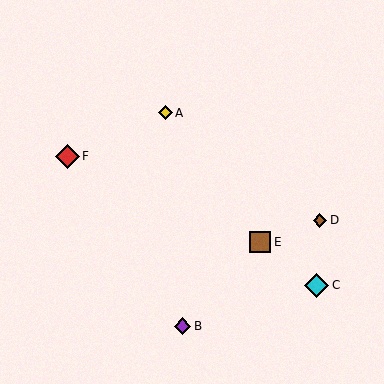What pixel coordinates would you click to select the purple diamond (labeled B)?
Click at (183, 326) to select the purple diamond B.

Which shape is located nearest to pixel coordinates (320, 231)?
The brown diamond (labeled D) at (320, 220) is nearest to that location.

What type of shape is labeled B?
Shape B is a purple diamond.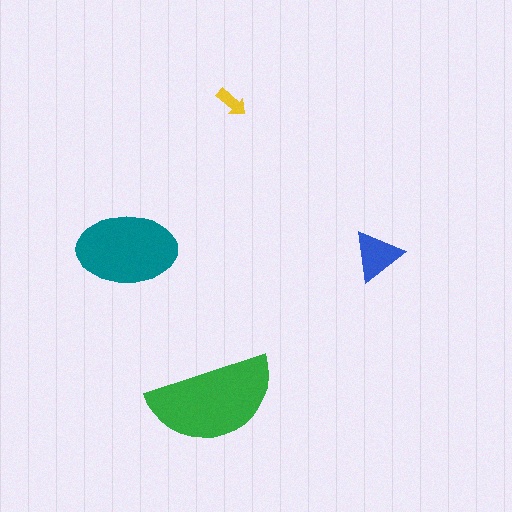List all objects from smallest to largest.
The yellow arrow, the blue triangle, the teal ellipse, the green semicircle.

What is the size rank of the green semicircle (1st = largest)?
1st.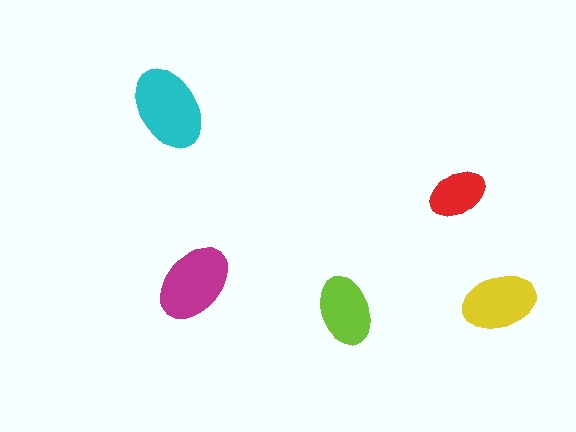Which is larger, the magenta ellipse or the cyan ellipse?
The cyan one.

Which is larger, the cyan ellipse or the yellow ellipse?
The cyan one.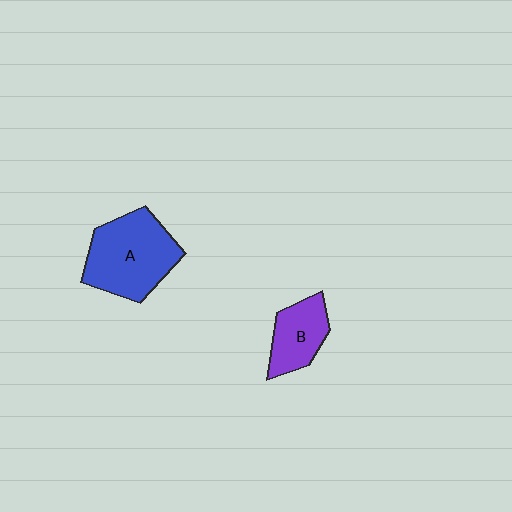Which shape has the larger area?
Shape A (blue).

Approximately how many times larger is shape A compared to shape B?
Approximately 1.8 times.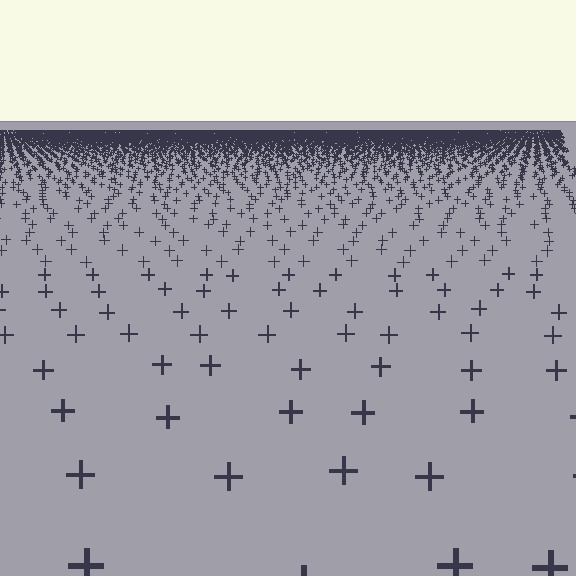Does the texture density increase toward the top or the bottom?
Density increases toward the top.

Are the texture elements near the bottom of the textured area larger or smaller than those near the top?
Larger. Near the bottom, elements are closer to the viewer and appear at a bigger on-screen size.